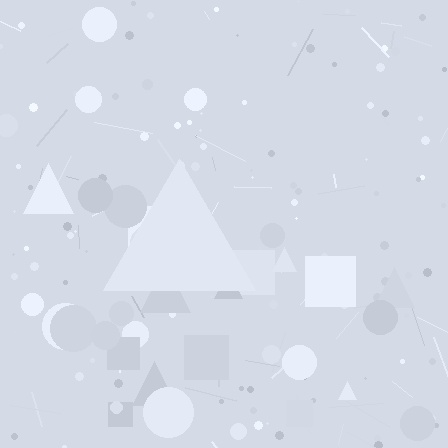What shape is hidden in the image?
A triangle is hidden in the image.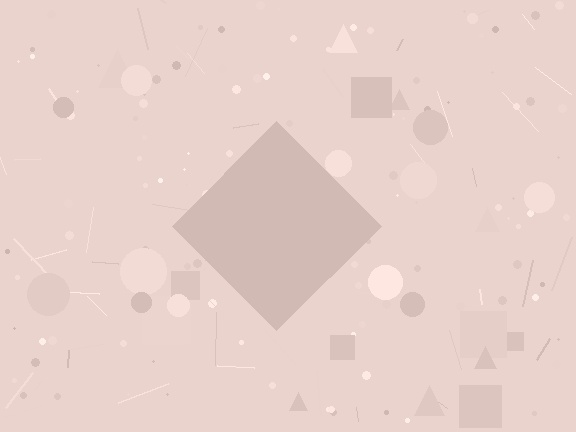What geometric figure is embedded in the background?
A diamond is embedded in the background.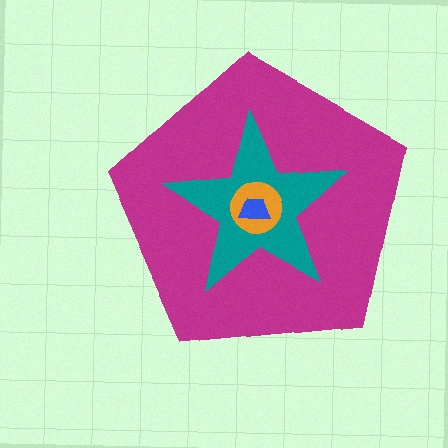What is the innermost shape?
The blue trapezoid.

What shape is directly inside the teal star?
The orange circle.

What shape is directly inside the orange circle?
The blue trapezoid.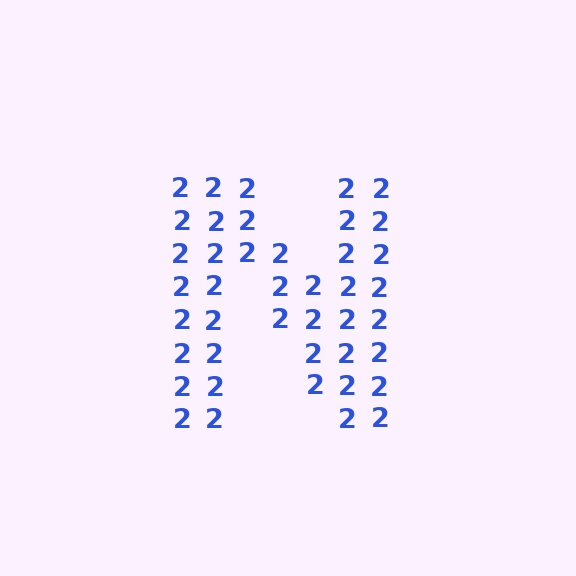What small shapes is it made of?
It is made of small digit 2's.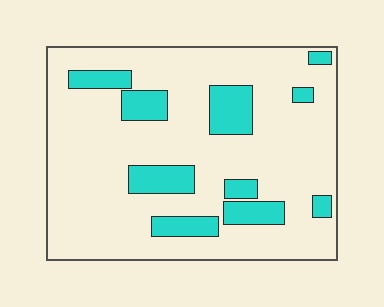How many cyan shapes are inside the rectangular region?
10.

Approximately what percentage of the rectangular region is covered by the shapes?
Approximately 20%.